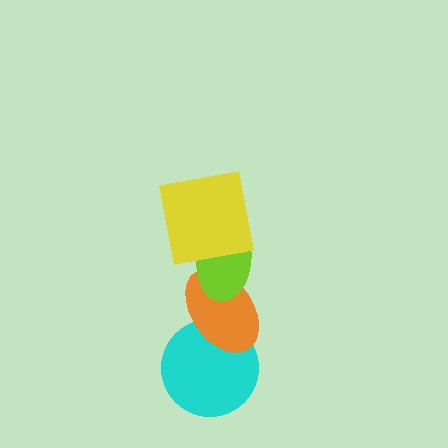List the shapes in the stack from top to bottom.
From top to bottom: the yellow square, the lime ellipse, the orange ellipse, the cyan circle.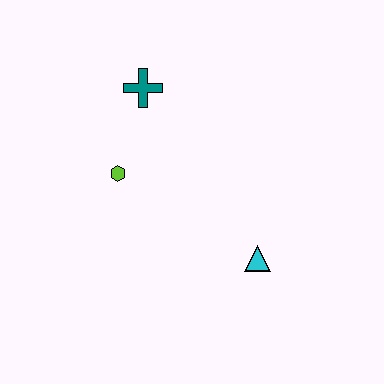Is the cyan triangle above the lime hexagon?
No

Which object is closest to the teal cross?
The lime hexagon is closest to the teal cross.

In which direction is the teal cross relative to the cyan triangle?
The teal cross is above the cyan triangle.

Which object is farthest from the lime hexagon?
The cyan triangle is farthest from the lime hexagon.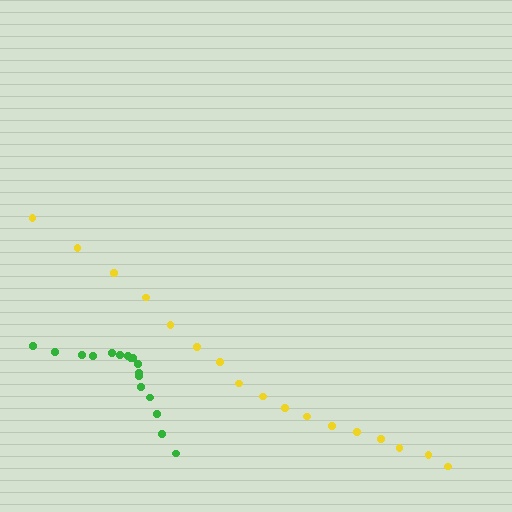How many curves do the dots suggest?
There are 2 distinct paths.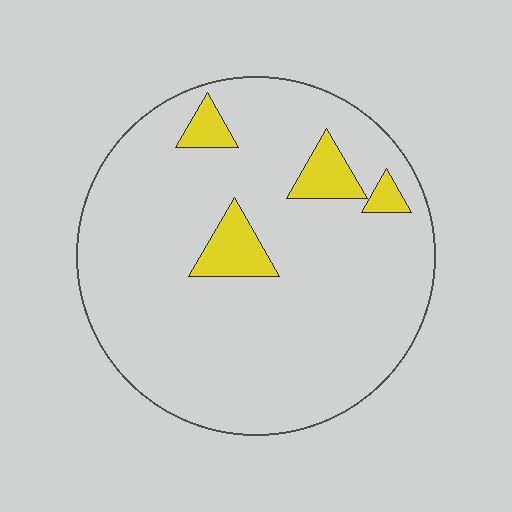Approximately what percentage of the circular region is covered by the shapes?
Approximately 10%.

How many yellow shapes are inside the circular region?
4.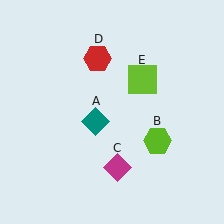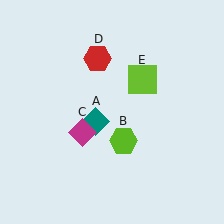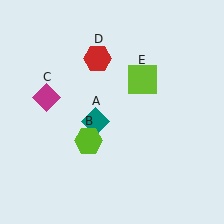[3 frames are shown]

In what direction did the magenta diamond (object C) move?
The magenta diamond (object C) moved up and to the left.